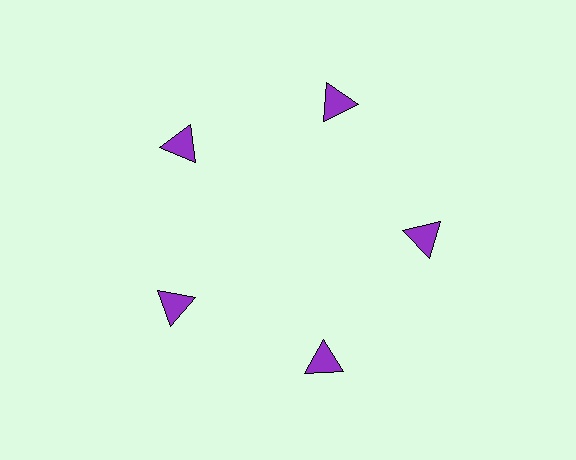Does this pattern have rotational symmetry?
Yes, this pattern has 5-fold rotational symmetry. It looks the same after rotating 72 degrees around the center.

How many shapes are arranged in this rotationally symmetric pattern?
There are 5 shapes, arranged in 5 groups of 1.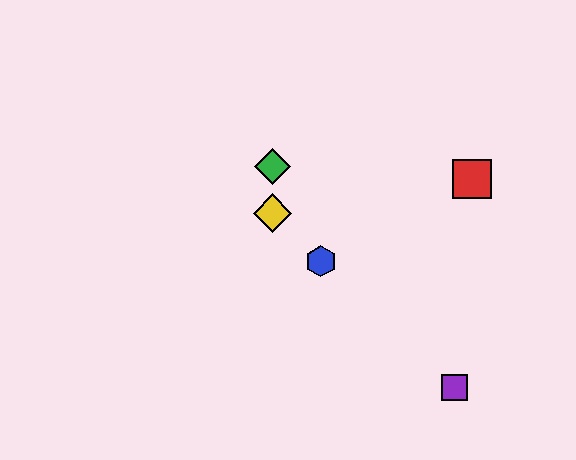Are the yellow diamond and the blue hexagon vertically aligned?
No, the yellow diamond is at x≈272 and the blue hexagon is at x≈321.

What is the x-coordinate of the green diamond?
The green diamond is at x≈272.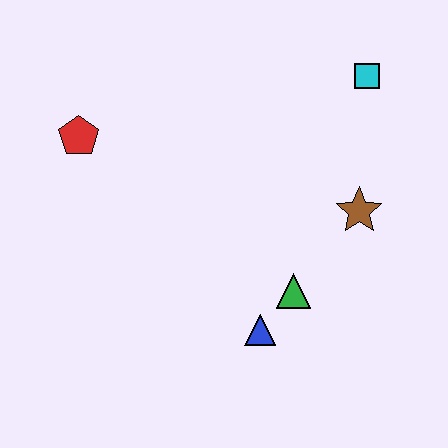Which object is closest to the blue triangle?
The green triangle is closest to the blue triangle.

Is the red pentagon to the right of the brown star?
No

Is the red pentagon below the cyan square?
Yes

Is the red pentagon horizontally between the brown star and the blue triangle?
No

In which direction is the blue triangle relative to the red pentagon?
The blue triangle is below the red pentagon.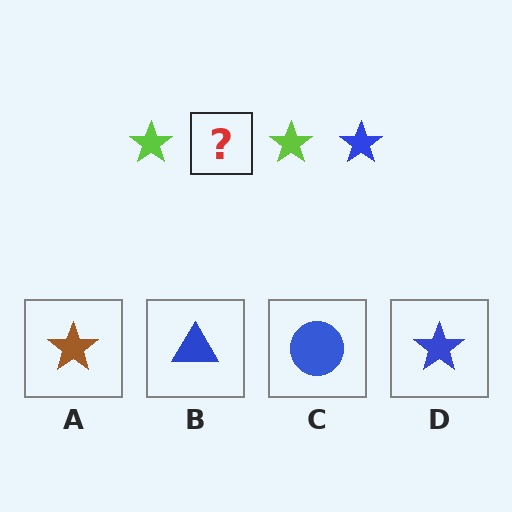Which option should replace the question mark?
Option D.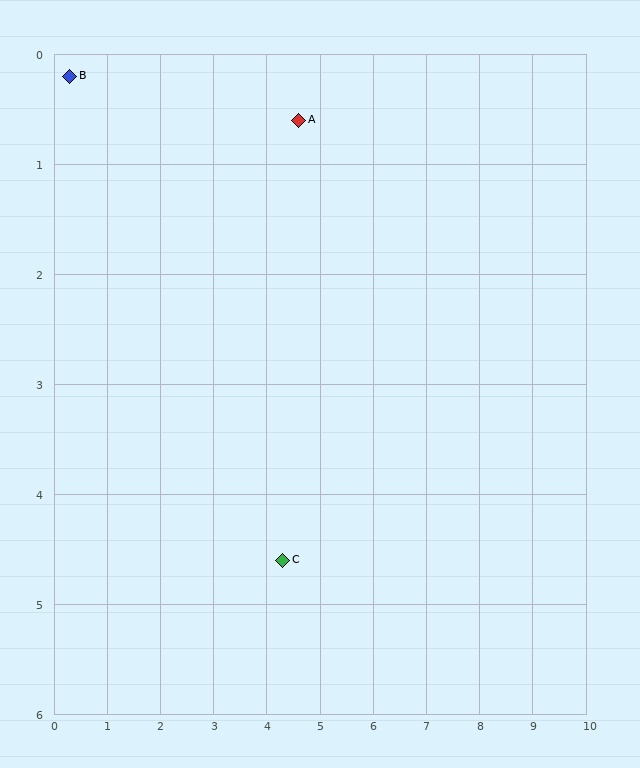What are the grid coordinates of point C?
Point C is at approximately (4.3, 4.6).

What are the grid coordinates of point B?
Point B is at approximately (0.3, 0.2).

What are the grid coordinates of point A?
Point A is at approximately (4.6, 0.6).